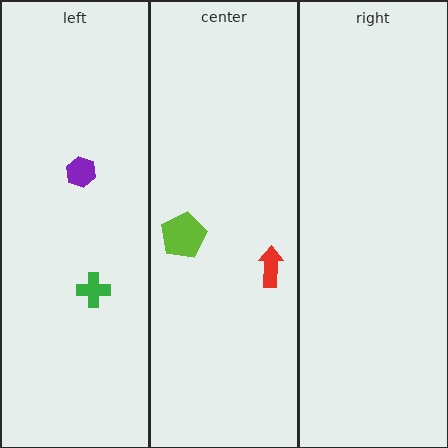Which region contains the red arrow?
The center region.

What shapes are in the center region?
The red arrow, the lime pentagon.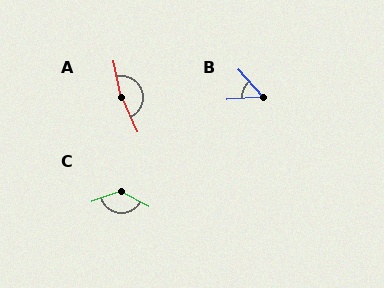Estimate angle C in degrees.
Approximately 132 degrees.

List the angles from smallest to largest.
B (52°), C (132°), A (167°).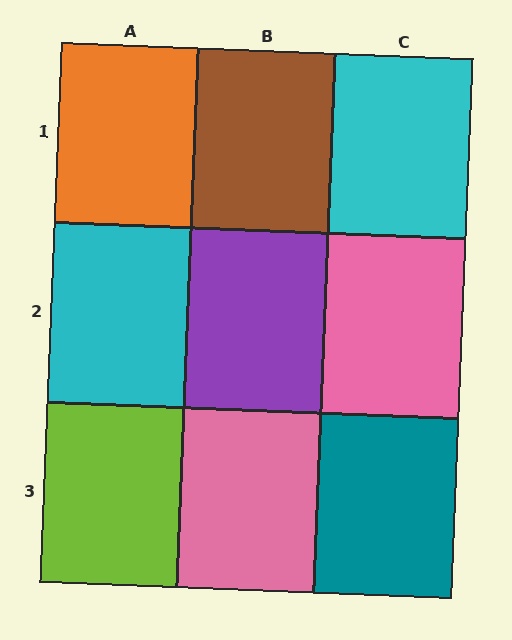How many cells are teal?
1 cell is teal.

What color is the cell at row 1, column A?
Orange.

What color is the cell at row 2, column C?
Pink.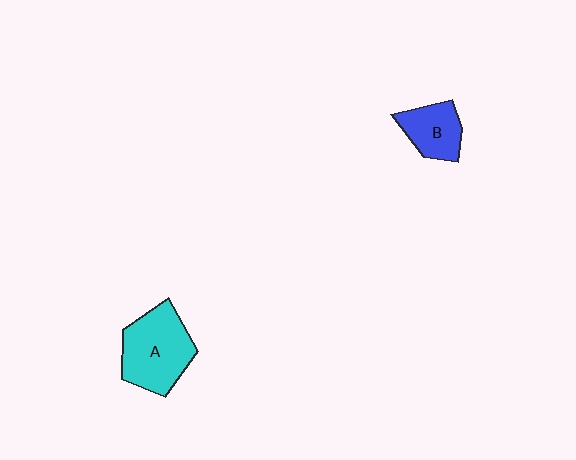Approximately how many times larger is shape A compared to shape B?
Approximately 1.7 times.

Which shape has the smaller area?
Shape B (blue).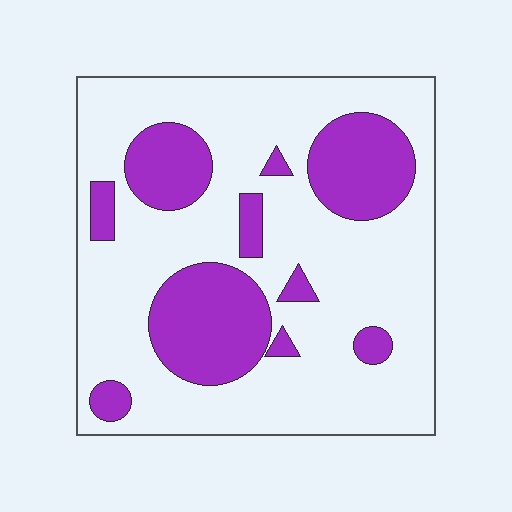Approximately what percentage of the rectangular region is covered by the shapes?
Approximately 25%.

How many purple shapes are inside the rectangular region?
10.